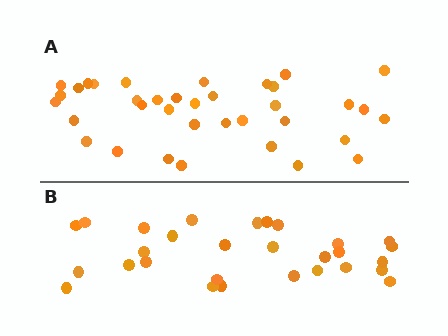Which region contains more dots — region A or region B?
Region A (the top region) has more dots.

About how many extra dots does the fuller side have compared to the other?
Region A has roughly 8 or so more dots than region B.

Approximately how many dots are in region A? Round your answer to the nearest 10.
About 40 dots. (The exact count is 36, which rounds to 40.)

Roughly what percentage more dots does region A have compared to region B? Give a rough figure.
About 25% more.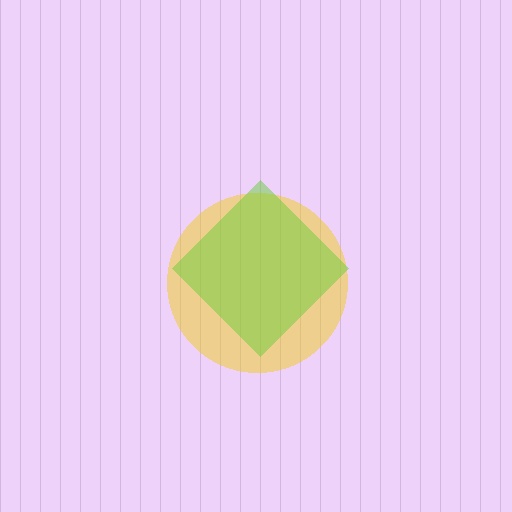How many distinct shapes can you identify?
There are 2 distinct shapes: a yellow circle, a lime diamond.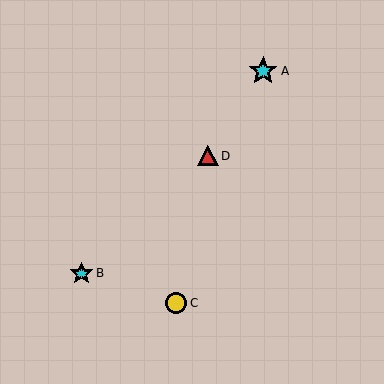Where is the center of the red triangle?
The center of the red triangle is at (208, 156).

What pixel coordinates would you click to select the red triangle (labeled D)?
Click at (208, 156) to select the red triangle D.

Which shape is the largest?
The cyan star (labeled A) is the largest.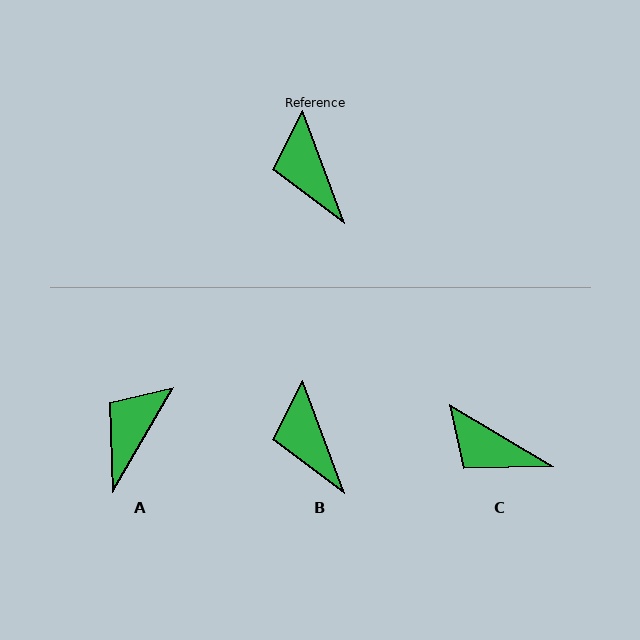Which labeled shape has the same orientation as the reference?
B.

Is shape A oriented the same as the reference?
No, it is off by about 50 degrees.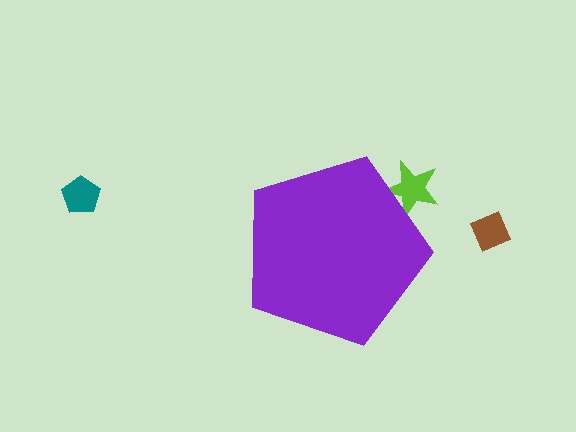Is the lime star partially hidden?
Yes, the lime star is partially hidden behind the purple pentagon.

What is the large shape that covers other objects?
A purple pentagon.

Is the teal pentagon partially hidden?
No, the teal pentagon is fully visible.